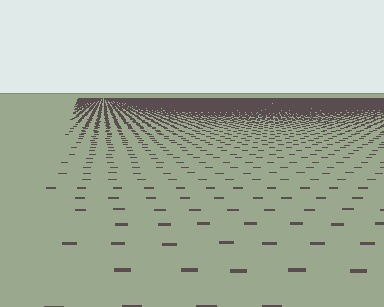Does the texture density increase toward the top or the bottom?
Density increases toward the top.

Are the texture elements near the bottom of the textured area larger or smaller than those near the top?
Larger. Near the bottom, elements are closer to the viewer and appear at a bigger on-screen size.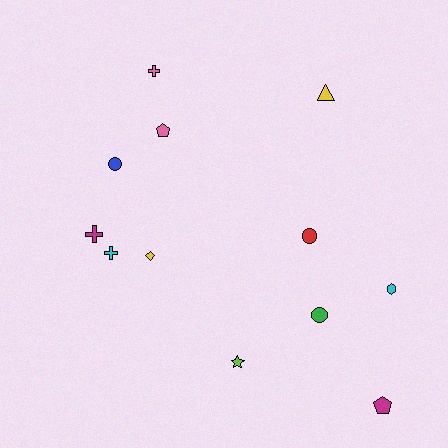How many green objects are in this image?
There is 1 green object.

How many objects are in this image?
There are 12 objects.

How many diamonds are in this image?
There is 1 diamond.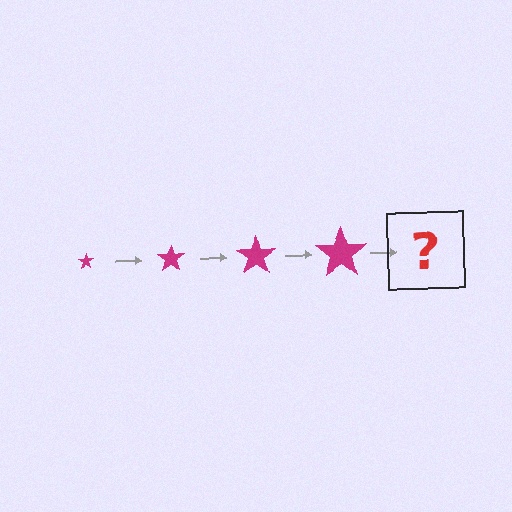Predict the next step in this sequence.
The next step is a magenta star, larger than the previous one.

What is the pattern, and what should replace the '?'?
The pattern is that the star gets progressively larger each step. The '?' should be a magenta star, larger than the previous one.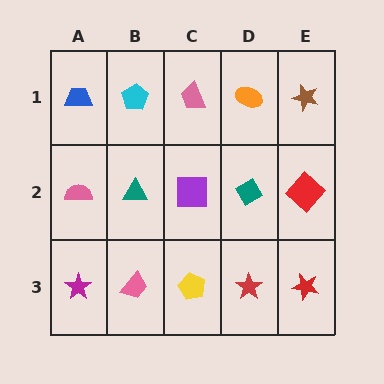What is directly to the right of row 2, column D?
A red diamond.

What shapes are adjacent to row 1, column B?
A teal triangle (row 2, column B), a blue trapezoid (row 1, column A), a pink trapezoid (row 1, column C).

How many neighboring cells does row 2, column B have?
4.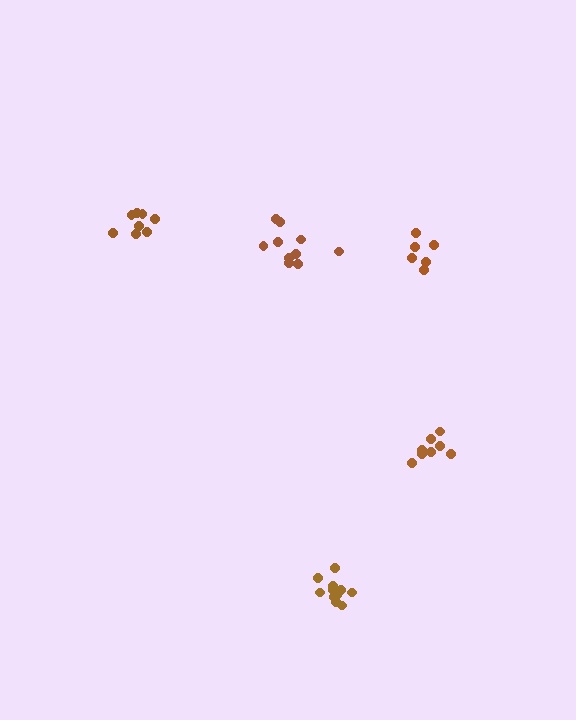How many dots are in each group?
Group 1: 11 dots, Group 2: 8 dots, Group 3: 8 dots, Group 4: 10 dots, Group 5: 6 dots (43 total).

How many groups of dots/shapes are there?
There are 5 groups.